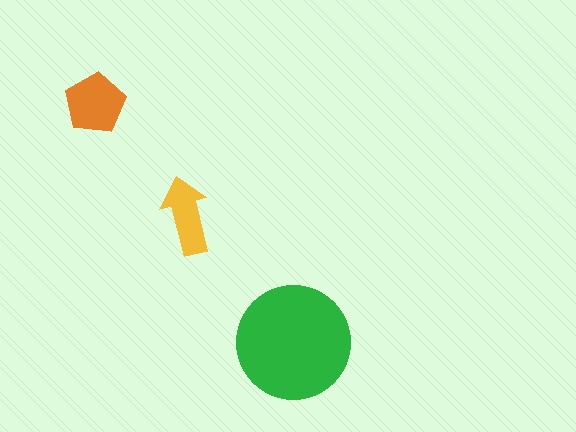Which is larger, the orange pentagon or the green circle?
The green circle.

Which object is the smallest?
The yellow arrow.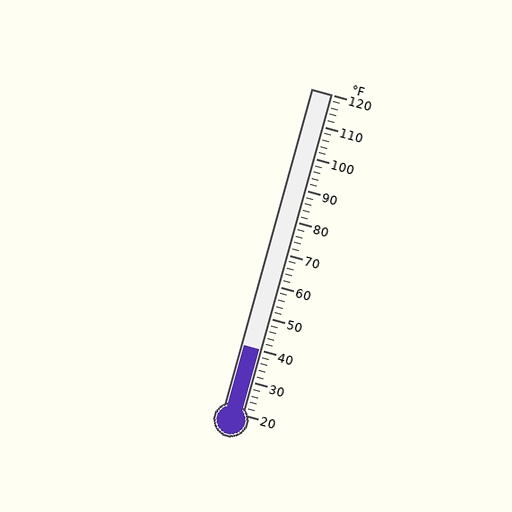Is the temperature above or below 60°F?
The temperature is below 60°F.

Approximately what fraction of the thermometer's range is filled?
The thermometer is filled to approximately 20% of its range.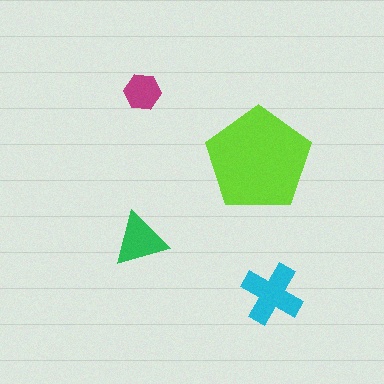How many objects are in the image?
There are 4 objects in the image.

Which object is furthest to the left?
The green triangle is leftmost.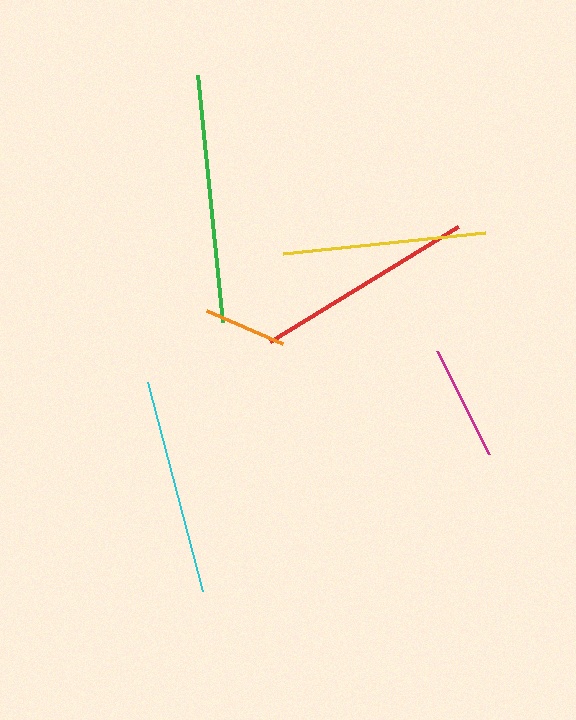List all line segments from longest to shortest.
From longest to shortest: green, red, cyan, yellow, magenta, orange.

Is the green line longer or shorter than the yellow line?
The green line is longer than the yellow line.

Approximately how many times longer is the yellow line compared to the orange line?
The yellow line is approximately 2.5 times the length of the orange line.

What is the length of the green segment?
The green segment is approximately 248 pixels long.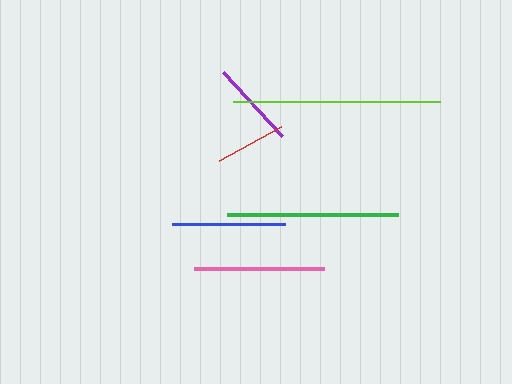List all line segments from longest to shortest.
From longest to shortest: lime, green, pink, blue, purple, red.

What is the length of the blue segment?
The blue segment is approximately 113 pixels long.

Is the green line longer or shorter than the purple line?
The green line is longer than the purple line.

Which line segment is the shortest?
The red line is the shortest at approximately 71 pixels.